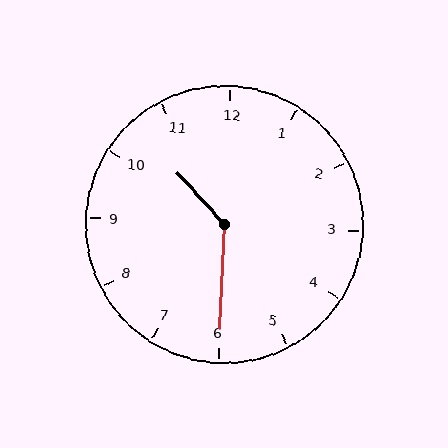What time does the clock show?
10:30.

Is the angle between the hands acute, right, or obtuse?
It is obtuse.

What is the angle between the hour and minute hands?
Approximately 135 degrees.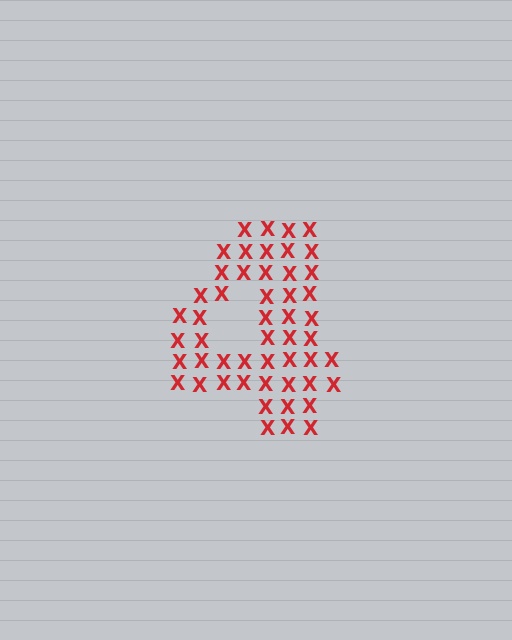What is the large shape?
The large shape is the digit 4.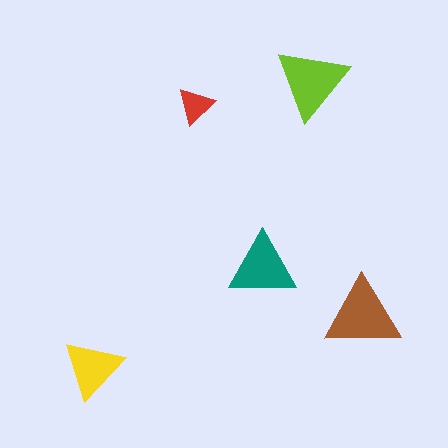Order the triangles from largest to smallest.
the brown one, the lime one, the teal one, the yellow one, the red one.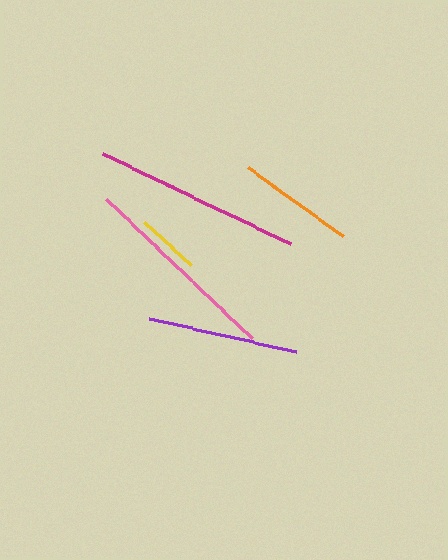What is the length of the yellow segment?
The yellow segment is approximately 65 pixels long.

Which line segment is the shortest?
The yellow line is the shortest at approximately 65 pixels.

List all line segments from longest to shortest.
From longest to shortest: magenta, pink, purple, orange, yellow.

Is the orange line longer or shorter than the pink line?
The pink line is longer than the orange line.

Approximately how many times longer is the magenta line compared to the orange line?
The magenta line is approximately 1.8 times the length of the orange line.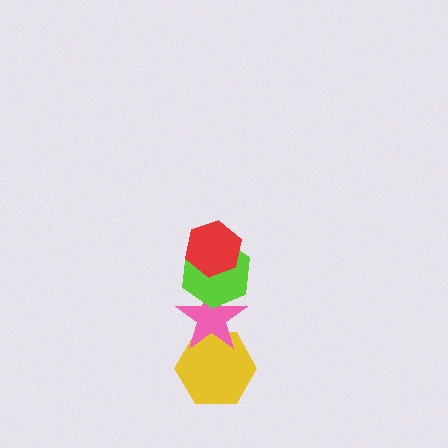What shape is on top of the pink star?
The lime hexagon is on top of the pink star.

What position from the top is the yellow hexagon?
The yellow hexagon is 4th from the top.